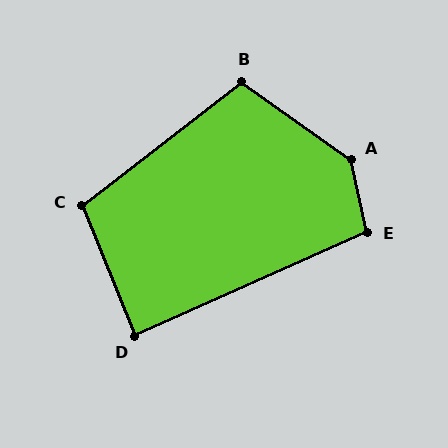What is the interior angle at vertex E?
Approximately 102 degrees (obtuse).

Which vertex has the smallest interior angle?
D, at approximately 88 degrees.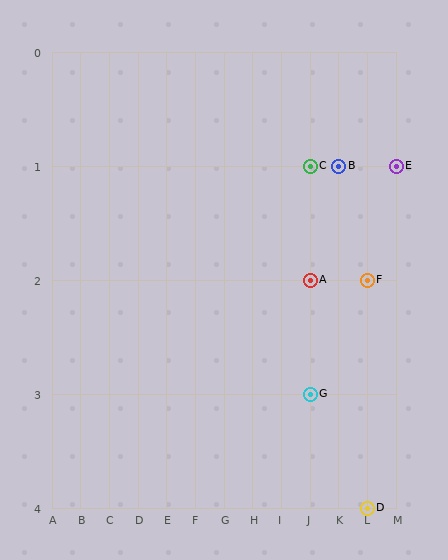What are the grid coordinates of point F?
Point F is at grid coordinates (L, 2).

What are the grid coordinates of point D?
Point D is at grid coordinates (L, 4).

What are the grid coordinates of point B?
Point B is at grid coordinates (K, 1).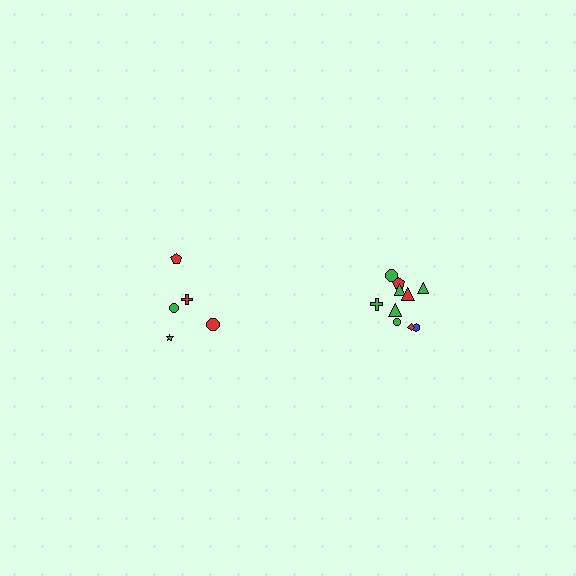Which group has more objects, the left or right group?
The right group.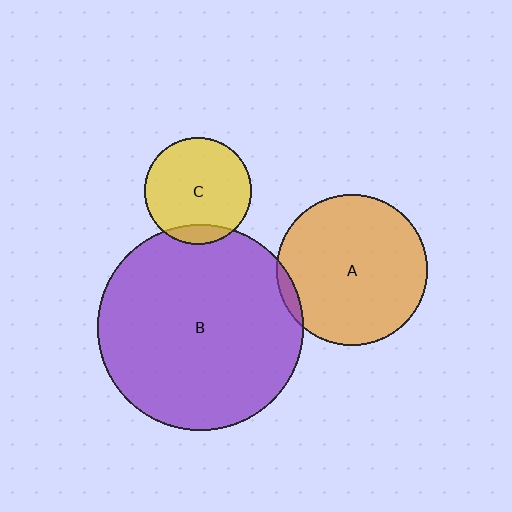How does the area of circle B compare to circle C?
Approximately 3.7 times.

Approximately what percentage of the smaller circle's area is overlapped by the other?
Approximately 10%.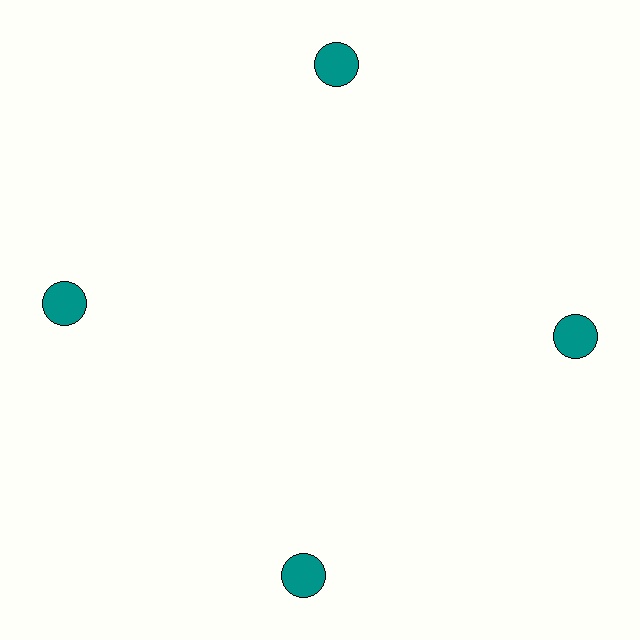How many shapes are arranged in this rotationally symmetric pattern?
There are 4 shapes, arranged in 4 groups of 1.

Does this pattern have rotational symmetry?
Yes, this pattern has 4-fold rotational symmetry. It looks the same after rotating 90 degrees around the center.